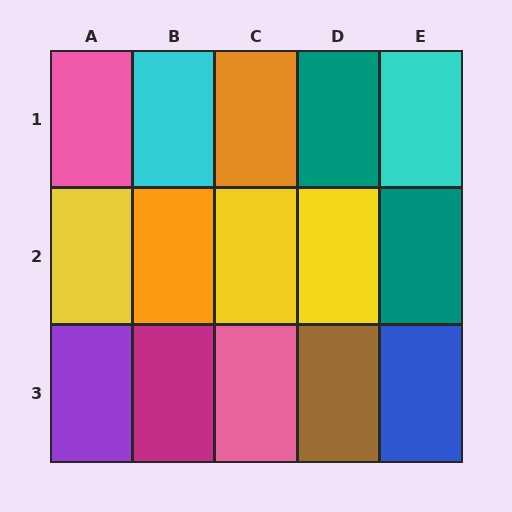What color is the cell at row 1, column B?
Cyan.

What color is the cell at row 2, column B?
Orange.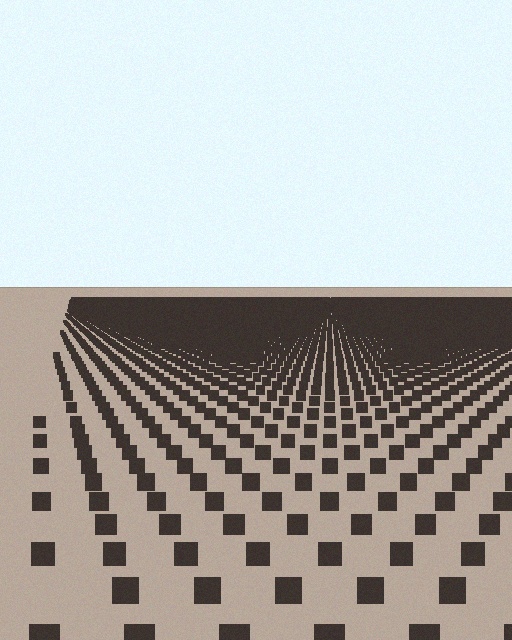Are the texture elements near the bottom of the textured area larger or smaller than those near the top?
Larger. Near the bottom, elements are closer to the viewer and appear at a bigger on-screen size.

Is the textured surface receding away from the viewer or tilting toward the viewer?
The surface is receding away from the viewer. Texture elements get smaller and denser toward the top.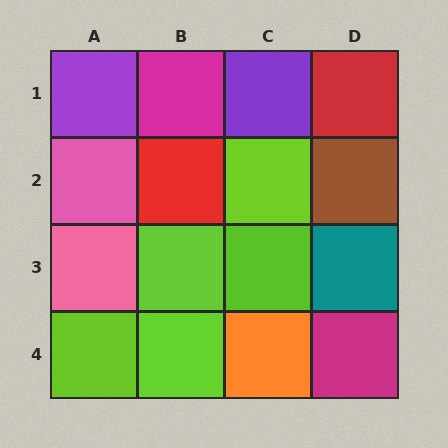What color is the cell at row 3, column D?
Teal.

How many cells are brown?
1 cell is brown.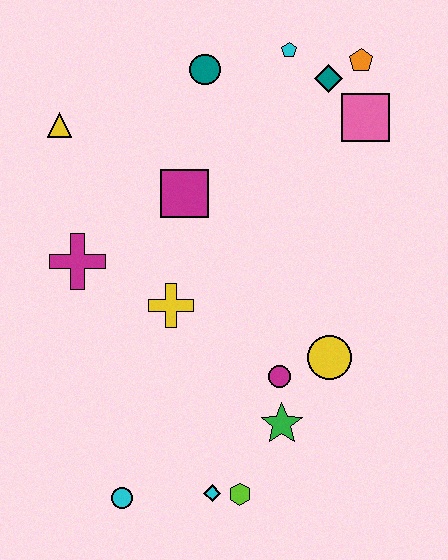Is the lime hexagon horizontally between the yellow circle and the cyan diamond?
Yes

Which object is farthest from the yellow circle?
The yellow triangle is farthest from the yellow circle.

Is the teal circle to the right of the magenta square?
Yes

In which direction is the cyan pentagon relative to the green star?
The cyan pentagon is above the green star.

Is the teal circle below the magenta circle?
No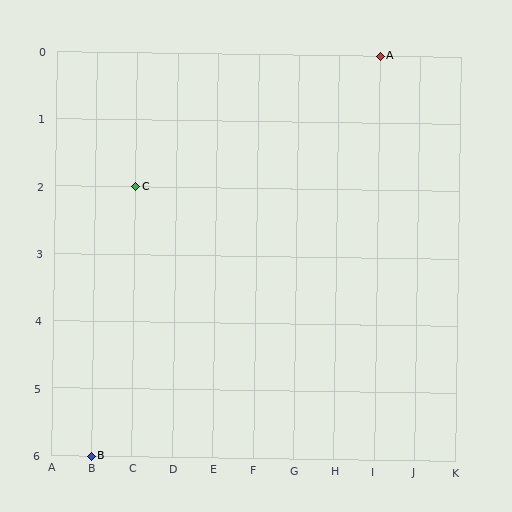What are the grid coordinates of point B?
Point B is at grid coordinates (B, 6).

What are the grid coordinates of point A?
Point A is at grid coordinates (I, 0).